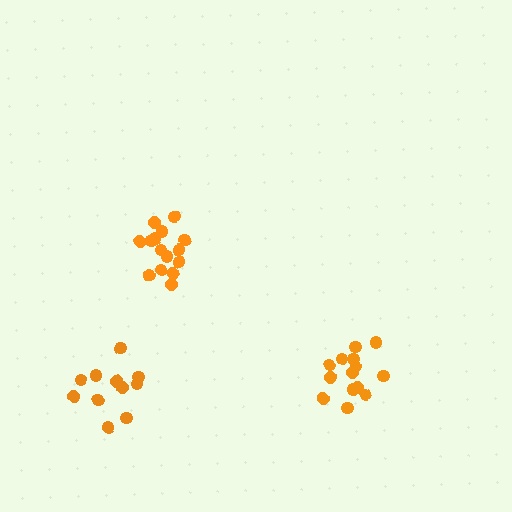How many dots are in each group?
Group 1: 11 dots, Group 2: 14 dots, Group 3: 15 dots (40 total).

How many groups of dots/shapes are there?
There are 3 groups.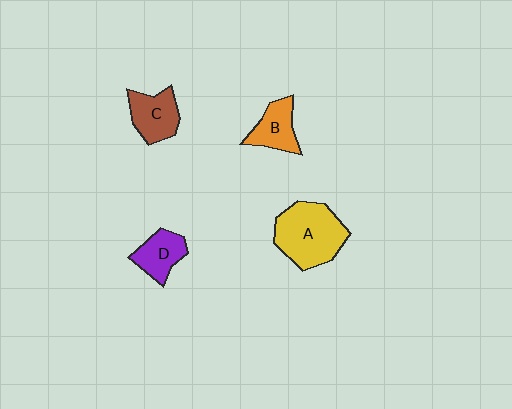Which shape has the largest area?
Shape A (yellow).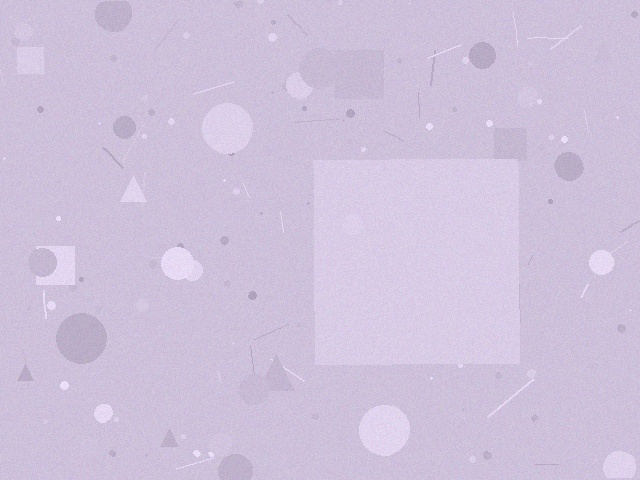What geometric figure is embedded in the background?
A square is embedded in the background.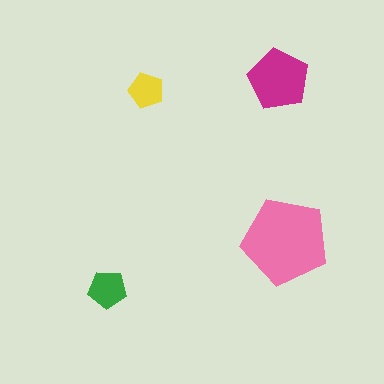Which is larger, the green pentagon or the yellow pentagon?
The green one.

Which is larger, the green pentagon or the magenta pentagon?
The magenta one.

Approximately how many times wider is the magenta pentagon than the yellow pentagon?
About 1.5 times wider.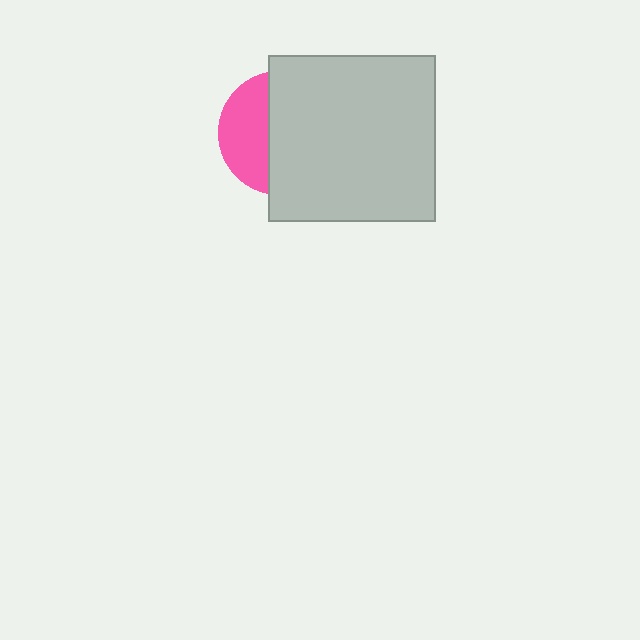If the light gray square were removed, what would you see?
You would see the complete pink circle.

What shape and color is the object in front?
The object in front is a light gray square.